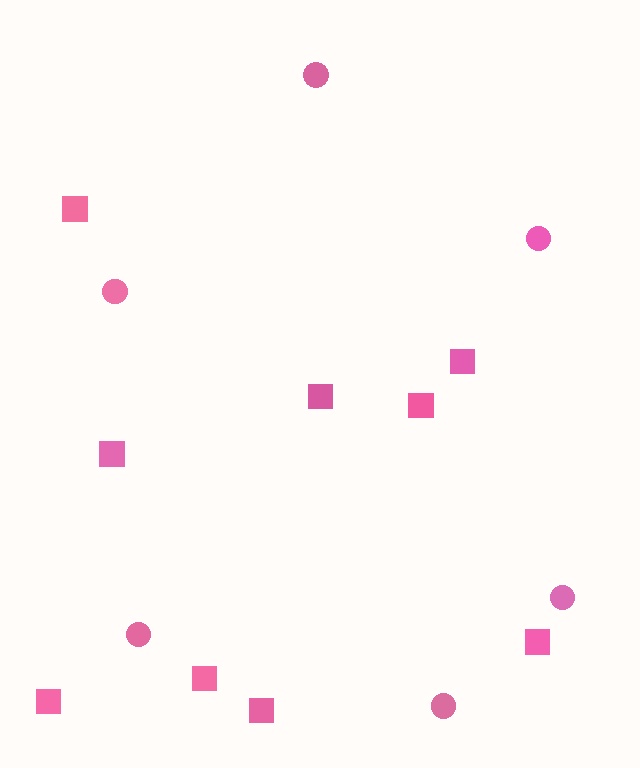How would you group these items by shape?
There are 2 groups: one group of circles (6) and one group of squares (9).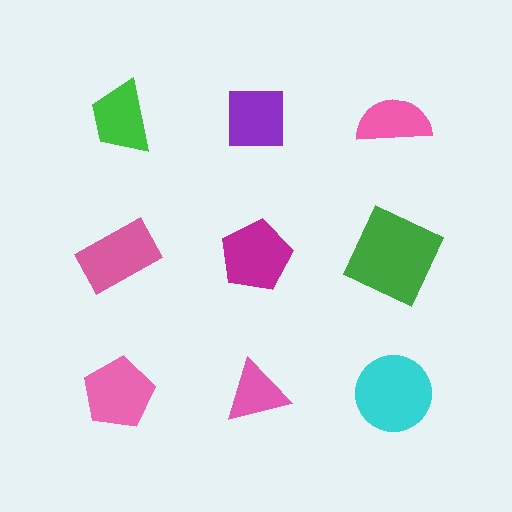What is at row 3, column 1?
A pink pentagon.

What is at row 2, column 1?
A pink rectangle.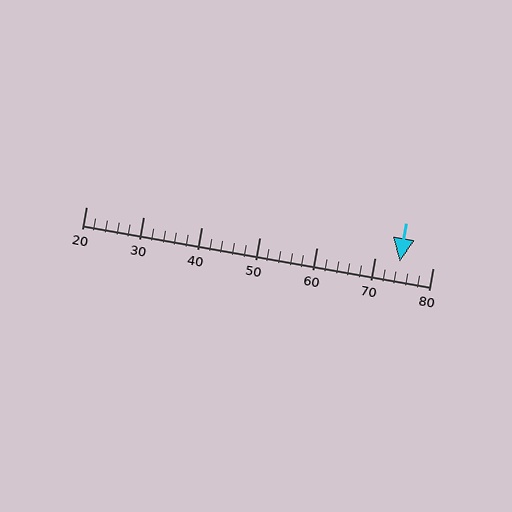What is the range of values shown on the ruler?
The ruler shows values from 20 to 80.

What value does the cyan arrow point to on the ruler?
The cyan arrow points to approximately 74.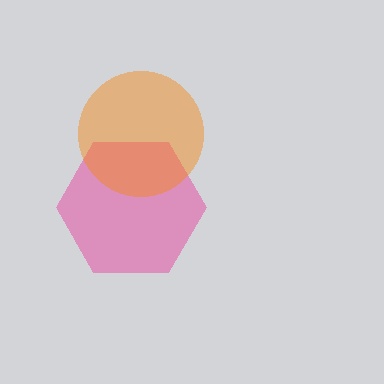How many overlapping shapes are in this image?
There are 2 overlapping shapes in the image.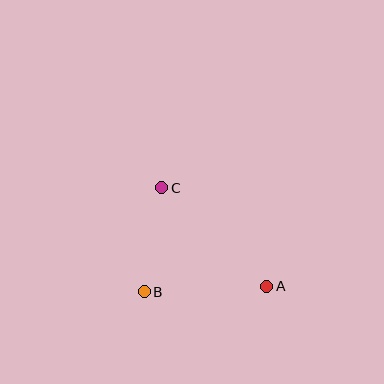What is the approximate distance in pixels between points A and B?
The distance between A and B is approximately 122 pixels.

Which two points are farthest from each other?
Points A and C are farthest from each other.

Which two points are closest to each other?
Points B and C are closest to each other.